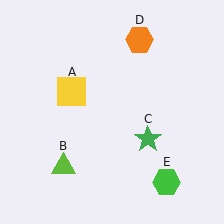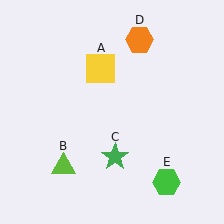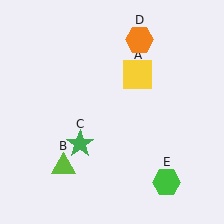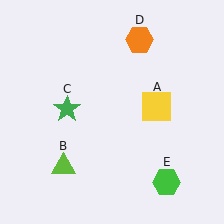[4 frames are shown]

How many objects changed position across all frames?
2 objects changed position: yellow square (object A), green star (object C).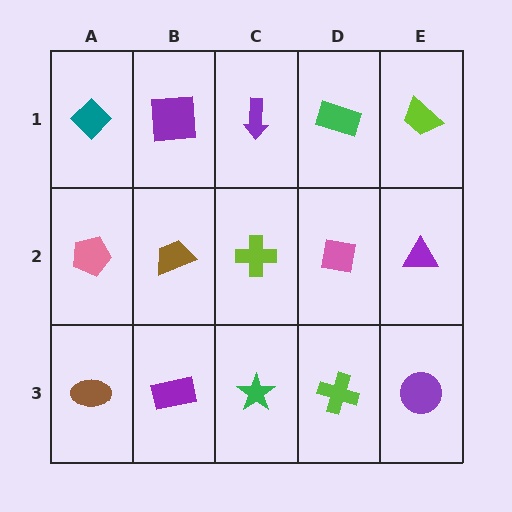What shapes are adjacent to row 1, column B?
A brown trapezoid (row 2, column B), a teal diamond (row 1, column A), a purple arrow (row 1, column C).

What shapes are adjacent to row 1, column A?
A pink pentagon (row 2, column A), a purple square (row 1, column B).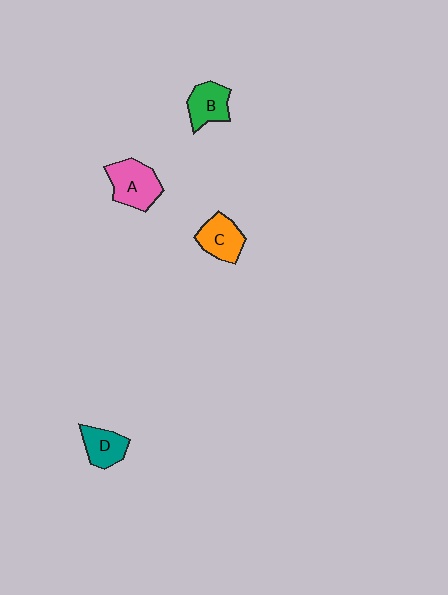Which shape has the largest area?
Shape A (pink).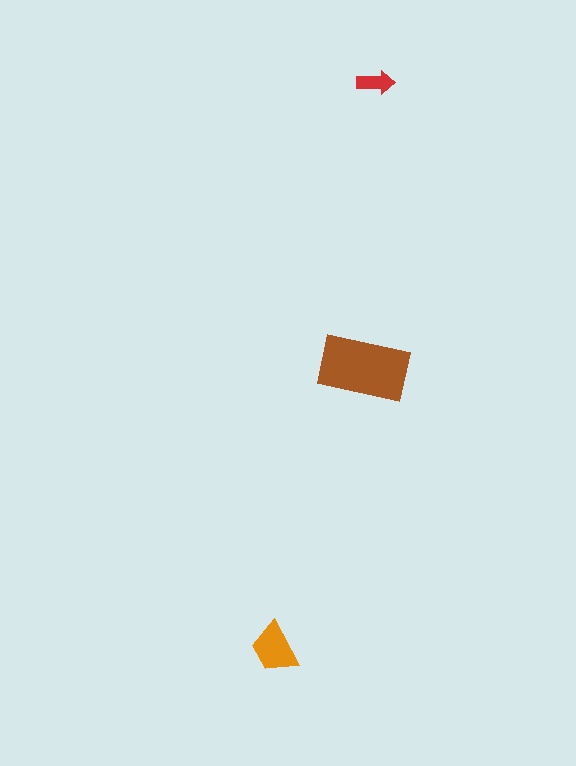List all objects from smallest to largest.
The red arrow, the orange trapezoid, the brown rectangle.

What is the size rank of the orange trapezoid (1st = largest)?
2nd.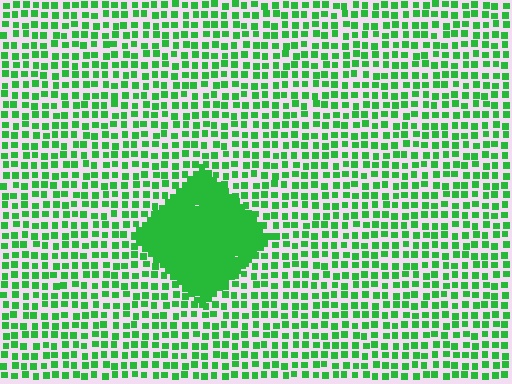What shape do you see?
I see a diamond.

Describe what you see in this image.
The image contains small green elements arranged at two different densities. A diamond-shaped region is visible where the elements are more densely packed than the surrounding area.